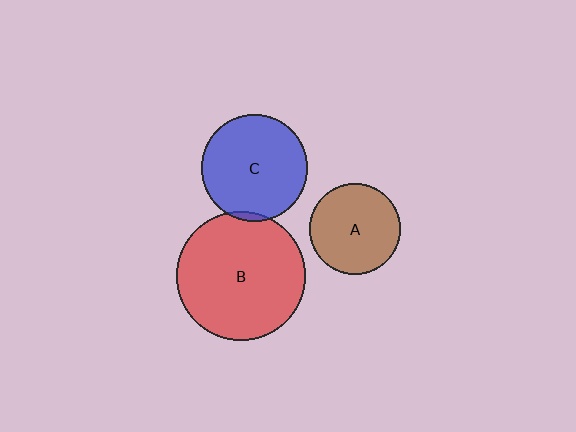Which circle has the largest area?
Circle B (red).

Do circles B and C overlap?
Yes.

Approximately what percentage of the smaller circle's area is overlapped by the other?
Approximately 5%.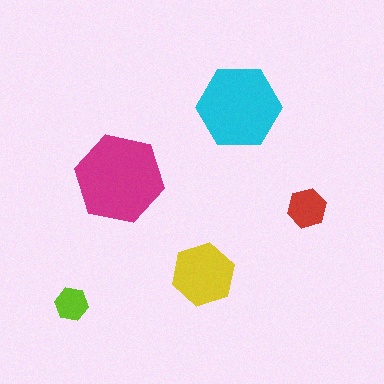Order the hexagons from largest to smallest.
the magenta one, the cyan one, the yellow one, the red one, the lime one.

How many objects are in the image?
There are 5 objects in the image.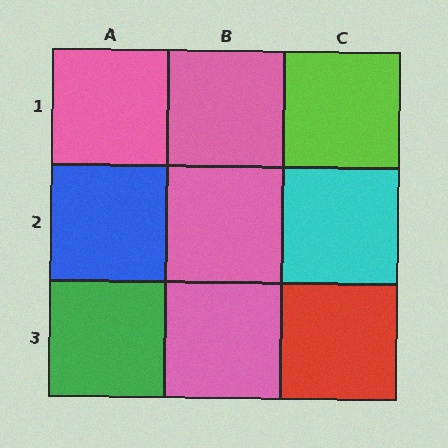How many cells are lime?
1 cell is lime.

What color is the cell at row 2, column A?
Blue.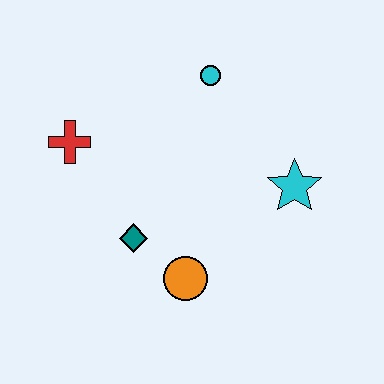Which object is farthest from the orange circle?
The cyan circle is farthest from the orange circle.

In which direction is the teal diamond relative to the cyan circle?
The teal diamond is below the cyan circle.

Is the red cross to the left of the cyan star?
Yes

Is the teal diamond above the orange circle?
Yes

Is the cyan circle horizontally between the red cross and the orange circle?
No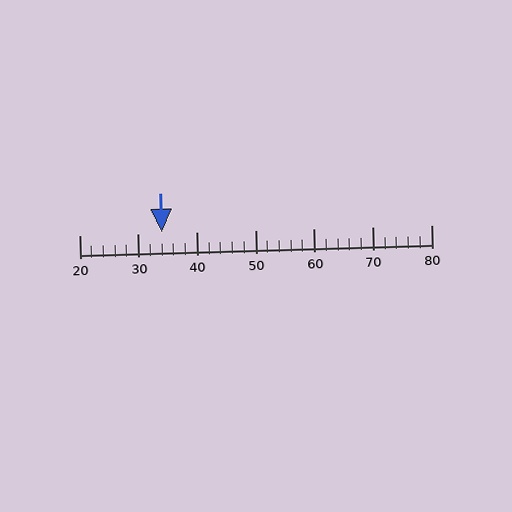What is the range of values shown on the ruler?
The ruler shows values from 20 to 80.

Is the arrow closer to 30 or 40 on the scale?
The arrow is closer to 30.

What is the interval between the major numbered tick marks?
The major tick marks are spaced 10 units apart.